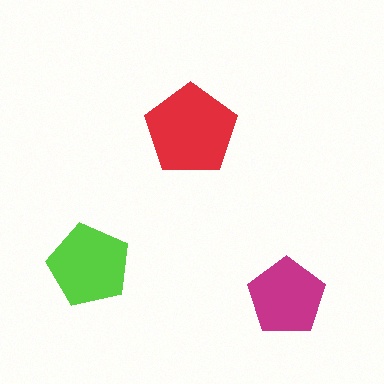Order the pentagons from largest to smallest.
the red one, the lime one, the magenta one.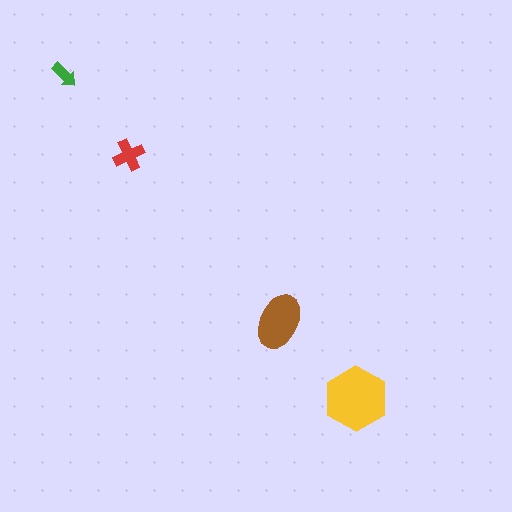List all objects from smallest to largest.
The green arrow, the red cross, the brown ellipse, the yellow hexagon.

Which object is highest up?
The green arrow is topmost.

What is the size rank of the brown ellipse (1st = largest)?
2nd.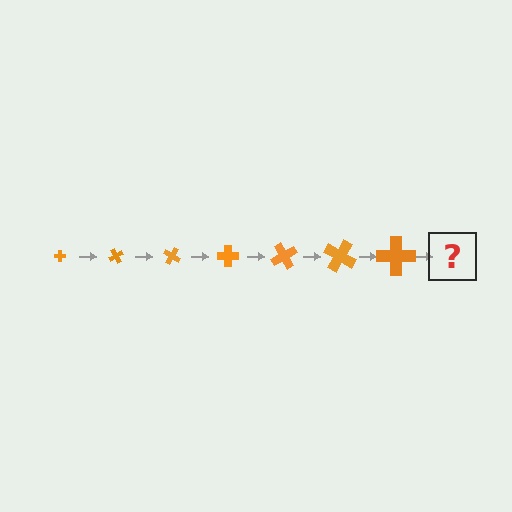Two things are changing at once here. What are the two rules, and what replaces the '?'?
The two rules are that the cross grows larger each step and it rotates 60 degrees each step. The '?' should be a cross, larger than the previous one and rotated 420 degrees from the start.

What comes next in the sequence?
The next element should be a cross, larger than the previous one and rotated 420 degrees from the start.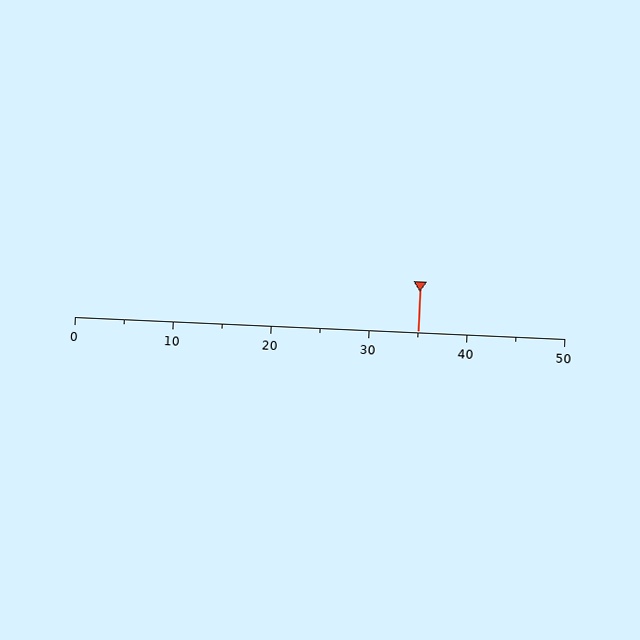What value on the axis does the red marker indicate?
The marker indicates approximately 35.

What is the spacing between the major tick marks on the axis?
The major ticks are spaced 10 apart.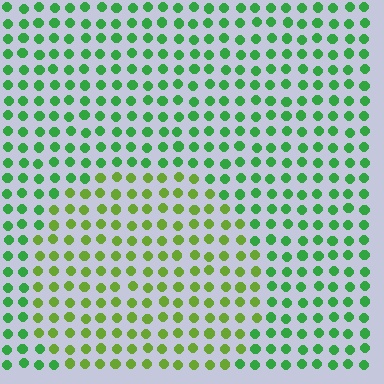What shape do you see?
I see a circle.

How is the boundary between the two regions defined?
The boundary is defined purely by a slight shift in hue (about 37 degrees). Spacing, size, and orientation are identical on both sides.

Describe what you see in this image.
The image is filled with small green elements in a uniform arrangement. A circle-shaped region is visible where the elements are tinted to a slightly different hue, forming a subtle color boundary.